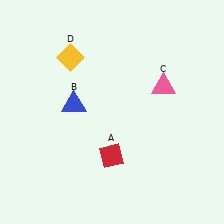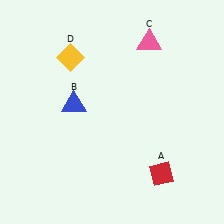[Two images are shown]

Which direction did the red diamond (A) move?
The red diamond (A) moved right.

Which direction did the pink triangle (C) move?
The pink triangle (C) moved up.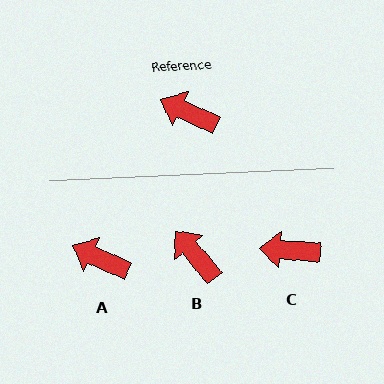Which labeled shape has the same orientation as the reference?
A.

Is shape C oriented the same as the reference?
No, it is off by about 21 degrees.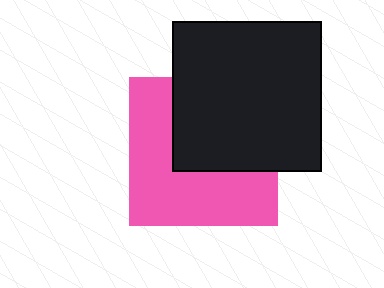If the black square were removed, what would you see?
You would see the complete pink square.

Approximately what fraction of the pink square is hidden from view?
Roughly 45% of the pink square is hidden behind the black square.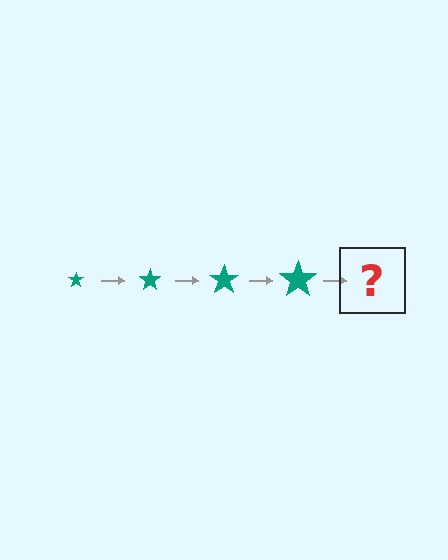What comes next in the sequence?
The next element should be a teal star, larger than the previous one.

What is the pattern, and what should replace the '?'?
The pattern is that the star gets progressively larger each step. The '?' should be a teal star, larger than the previous one.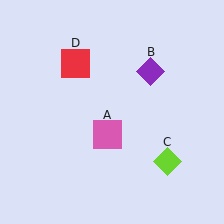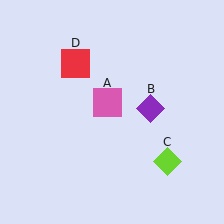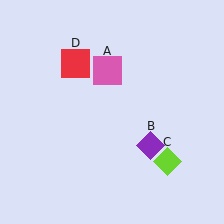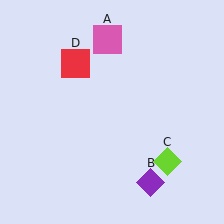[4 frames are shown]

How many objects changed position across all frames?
2 objects changed position: pink square (object A), purple diamond (object B).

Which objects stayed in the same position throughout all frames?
Lime diamond (object C) and red square (object D) remained stationary.